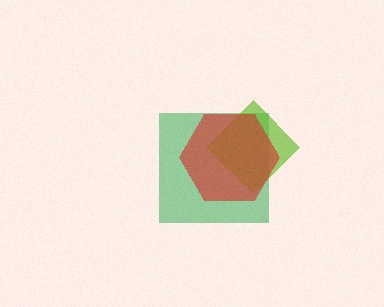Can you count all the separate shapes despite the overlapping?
Yes, there are 3 separate shapes.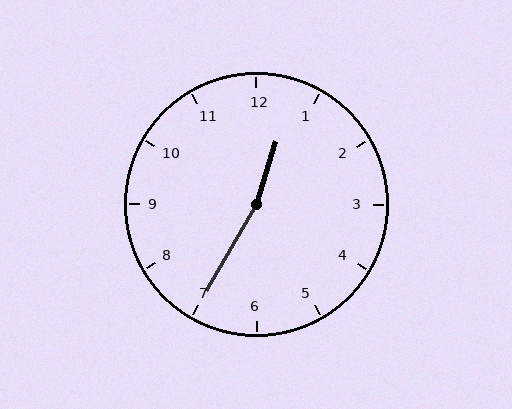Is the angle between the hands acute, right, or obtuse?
It is obtuse.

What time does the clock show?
12:35.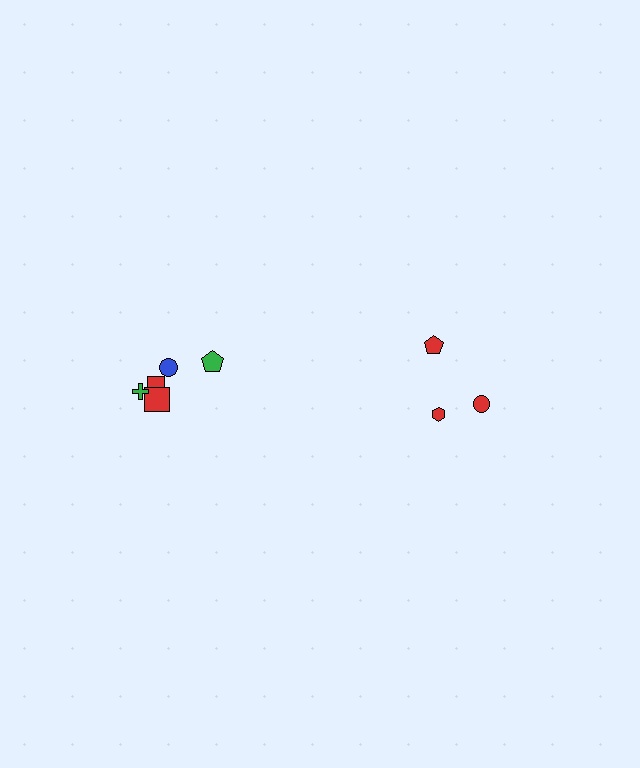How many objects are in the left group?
There are 5 objects.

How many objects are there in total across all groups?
There are 8 objects.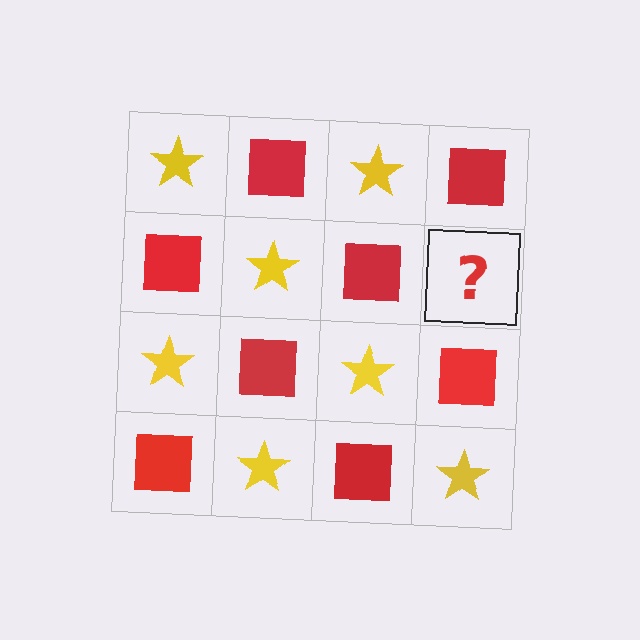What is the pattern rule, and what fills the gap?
The rule is that it alternates yellow star and red square in a checkerboard pattern. The gap should be filled with a yellow star.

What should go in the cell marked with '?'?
The missing cell should contain a yellow star.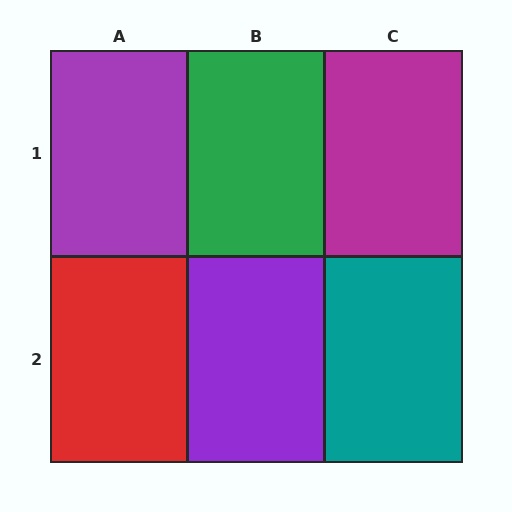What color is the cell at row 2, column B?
Purple.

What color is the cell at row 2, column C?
Teal.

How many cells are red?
1 cell is red.